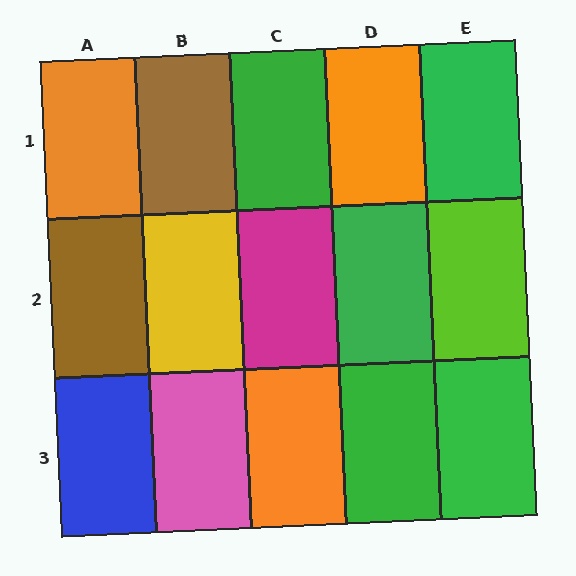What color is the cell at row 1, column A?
Orange.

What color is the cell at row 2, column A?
Brown.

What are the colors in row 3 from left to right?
Blue, pink, orange, green, green.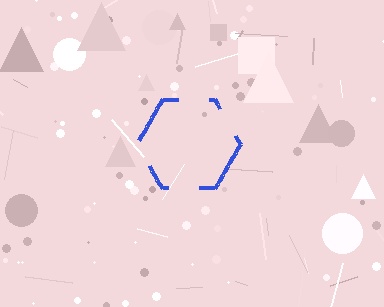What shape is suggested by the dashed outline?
The dashed outline suggests a hexagon.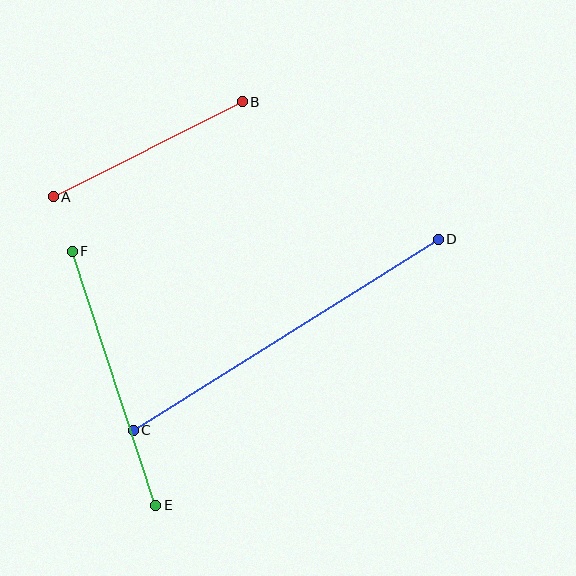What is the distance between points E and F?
The distance is approximately 267 pixels.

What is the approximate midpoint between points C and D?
The midpoint is at approximately (286, 335) pixels.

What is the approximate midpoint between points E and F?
The midpoint is at approximately (114, 378) pixels.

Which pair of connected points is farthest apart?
Points C and D are farthest apart.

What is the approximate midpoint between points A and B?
The midpoint is at approximately (148, 149) pixels.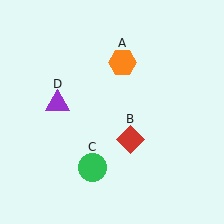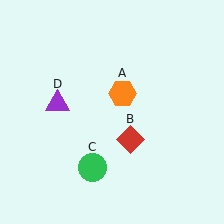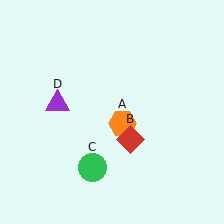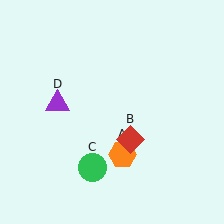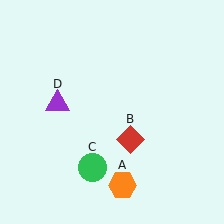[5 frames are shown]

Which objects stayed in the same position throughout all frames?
Red diamond (object B) and green circle (object C) and purple triangle (object D) remained stationary.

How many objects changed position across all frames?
1 object changed position: orange hexagon (object A).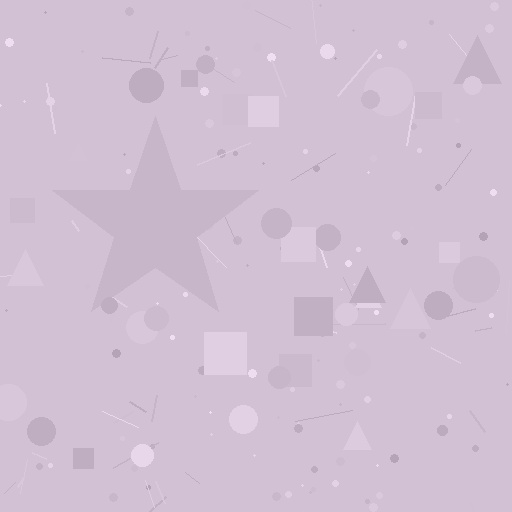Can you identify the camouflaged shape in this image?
The camouflaged shape is a star.